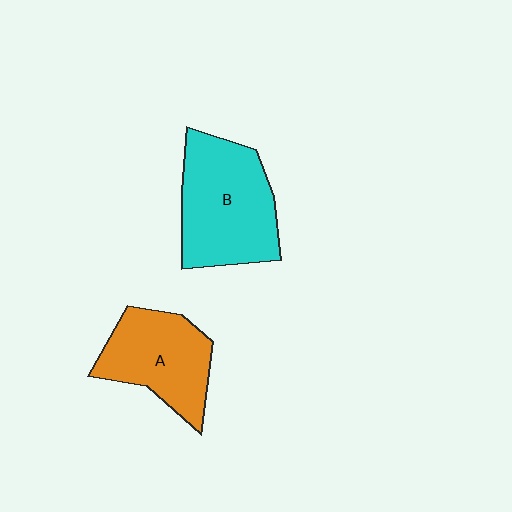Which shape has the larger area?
Shape B (cyan).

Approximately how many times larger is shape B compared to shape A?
Approximately 1.3 times.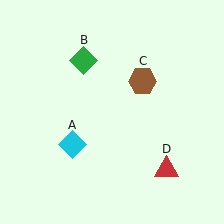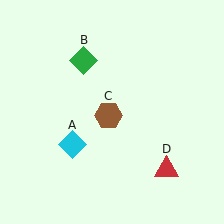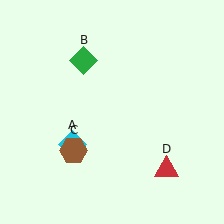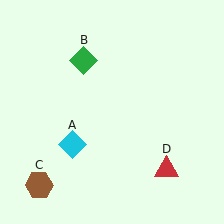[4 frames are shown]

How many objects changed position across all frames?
1 object changed position: brown hexagon (object C).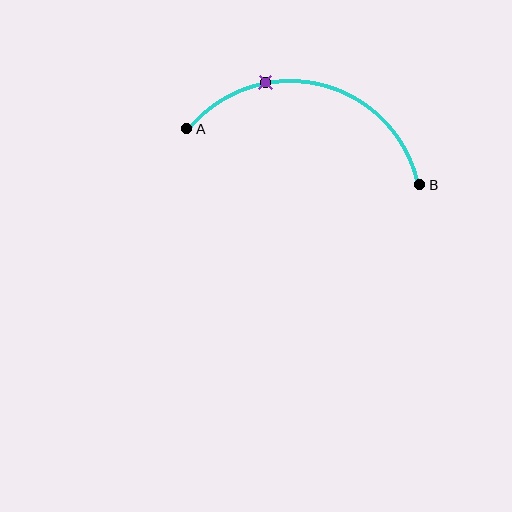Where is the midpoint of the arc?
The arc midpoint is the point on the curve farthest from the straight line joining A and B. It sits above that line.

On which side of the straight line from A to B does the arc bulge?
The arc bulges above the straight line connecting A and B.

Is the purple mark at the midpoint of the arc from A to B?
No. The purple mark lies on the arc but is closer to endpoint A. The arc midpoint would be at the point on the curve equidistant along the arc from both A and B.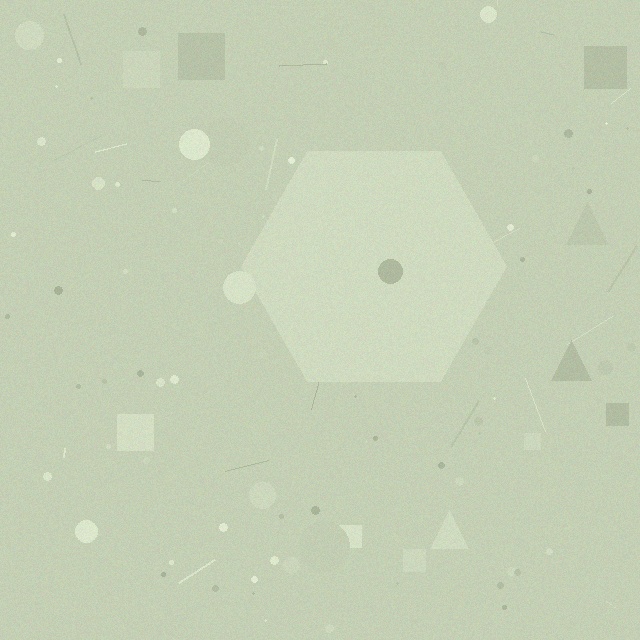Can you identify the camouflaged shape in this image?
The camouflaged shape is a hexagon.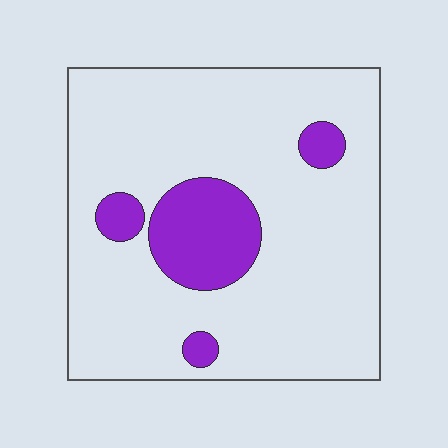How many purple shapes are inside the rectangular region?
4.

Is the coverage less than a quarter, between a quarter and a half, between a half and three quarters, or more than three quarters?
Less than a quarter.